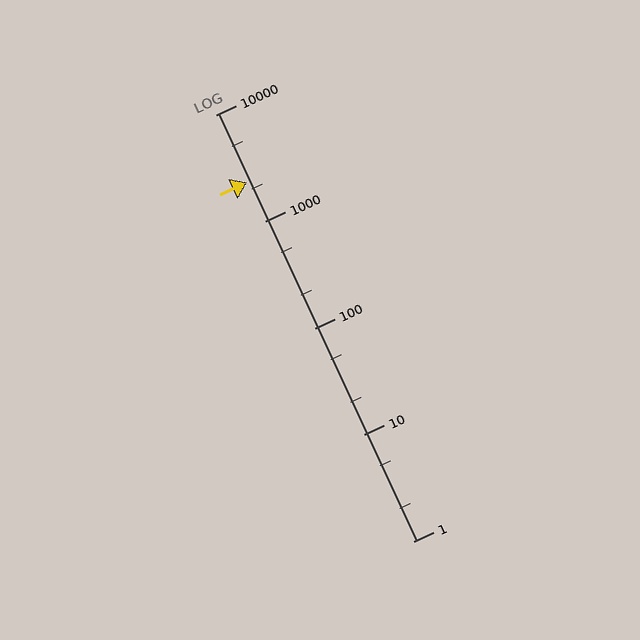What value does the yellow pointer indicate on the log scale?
The pointer indicates approximately 2300.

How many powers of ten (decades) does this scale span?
The scale spans 4 decades, from 1 to 10000.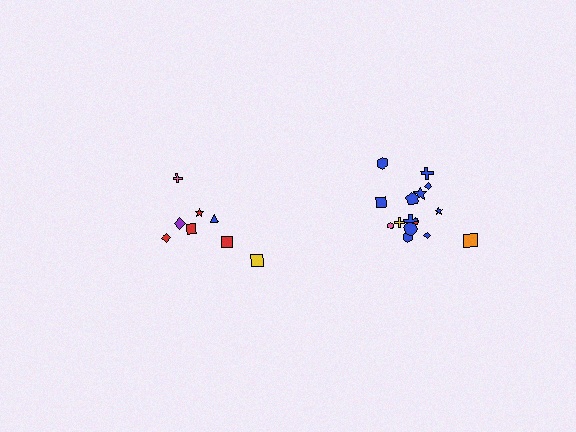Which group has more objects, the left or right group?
The right group.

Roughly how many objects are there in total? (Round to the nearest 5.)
Roughly 25 objects in total.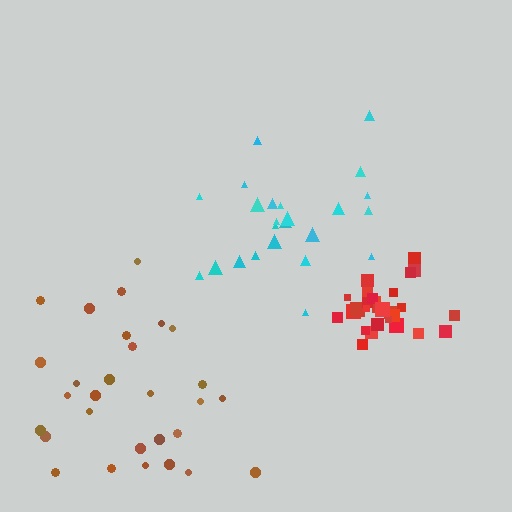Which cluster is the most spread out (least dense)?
Brown.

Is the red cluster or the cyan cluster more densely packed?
Red.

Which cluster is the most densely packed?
Red.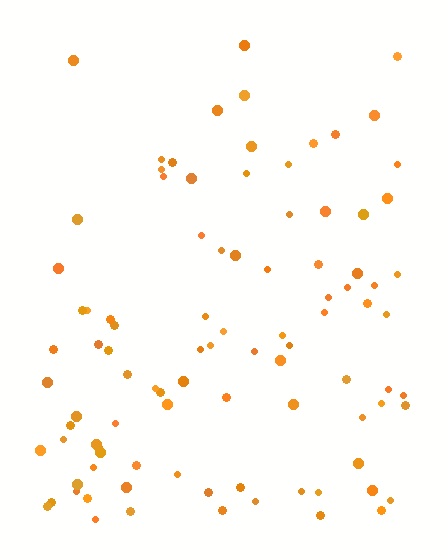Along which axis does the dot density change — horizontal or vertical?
Vertical.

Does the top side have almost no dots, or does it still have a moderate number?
Still a moderate number, just noticeably fewer than the bottom.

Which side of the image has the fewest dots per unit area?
The top.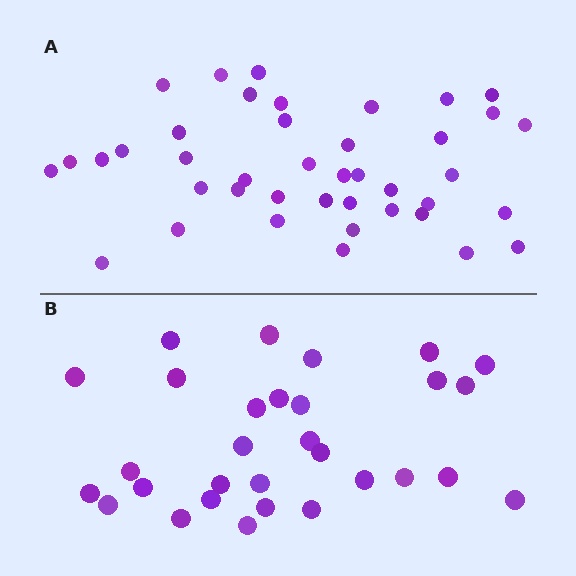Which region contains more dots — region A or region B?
Region A (the top region) has more dots.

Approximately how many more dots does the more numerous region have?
Region A has roughly 12 or so more dots than region B.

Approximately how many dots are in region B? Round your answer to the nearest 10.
About 30 dots.